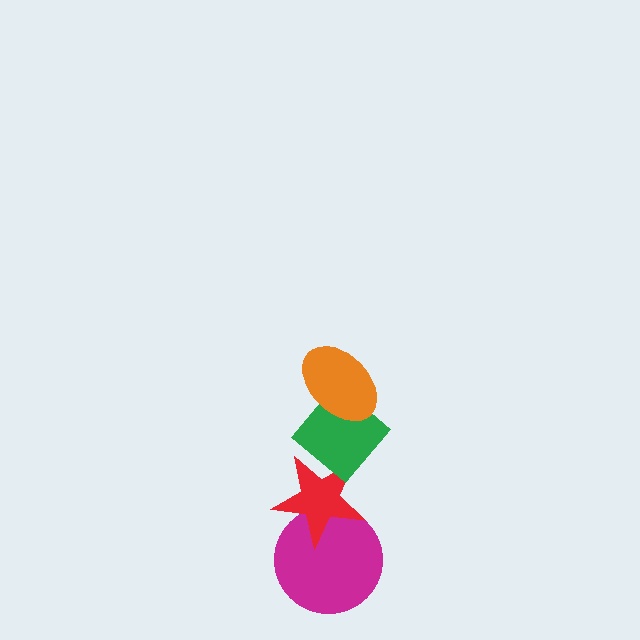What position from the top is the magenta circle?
The magenta circle is 4th from the top.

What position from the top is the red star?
The red star is 3rd from the top.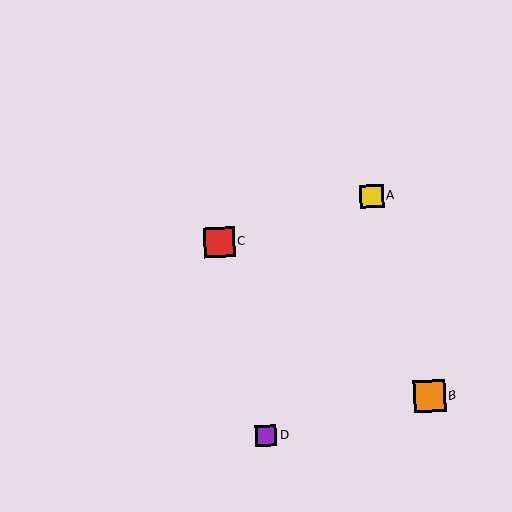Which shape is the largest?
The orange square (labeled B) is the largest.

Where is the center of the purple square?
The center of the purple square is at (266, 436).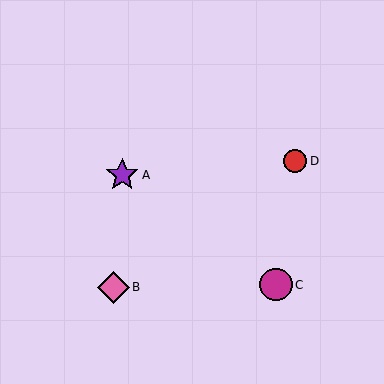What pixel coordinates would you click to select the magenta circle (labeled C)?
Click at (276, 285) to select the magenta circle C.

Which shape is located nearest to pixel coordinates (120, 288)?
The pink diamond (labeled B) at (113, 287) is nearest to that location.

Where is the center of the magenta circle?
The center of the magenta circle is at (276, 285).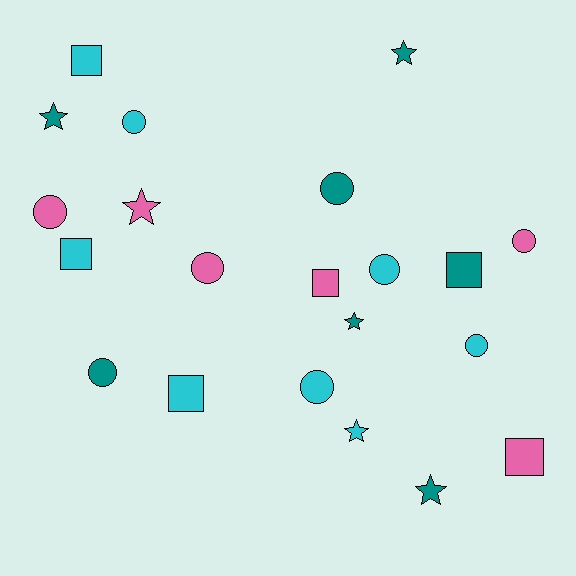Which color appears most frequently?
Cyan, with 8 objects.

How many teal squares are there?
There is 1 teal square.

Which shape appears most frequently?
Circle, with 9 objects.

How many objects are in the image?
There are 21 objects.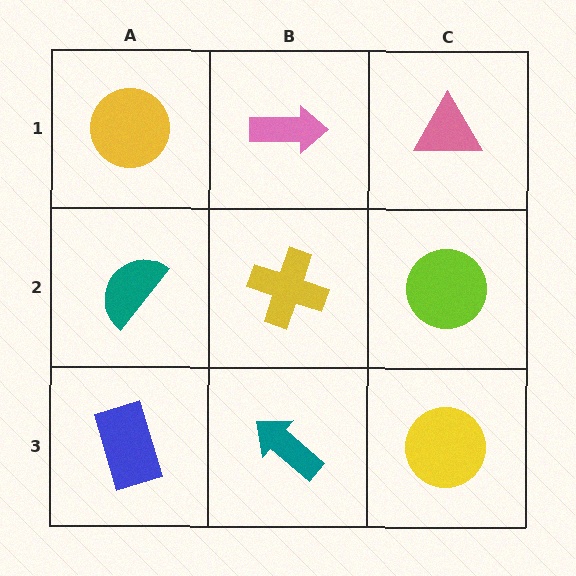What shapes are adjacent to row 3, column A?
A teal semicircle (row 2, column A), a teal arrow (row 3, column B).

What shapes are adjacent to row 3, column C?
A lime circle (row 2, column C), a teal arrow (row 3, column B).